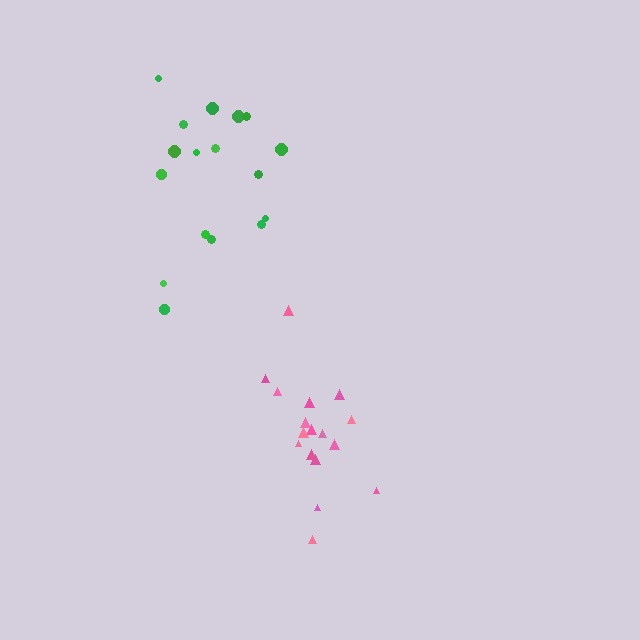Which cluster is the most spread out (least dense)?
Green.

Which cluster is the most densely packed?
Pink.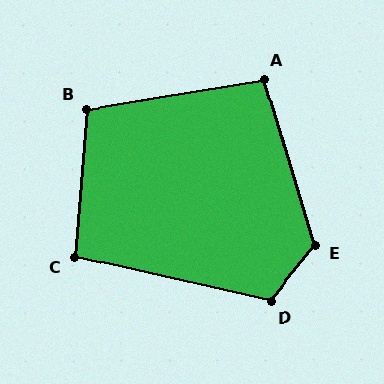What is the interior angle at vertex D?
Approximately 116 degrees (obtuse).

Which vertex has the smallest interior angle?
A, at approximately 97 degrees.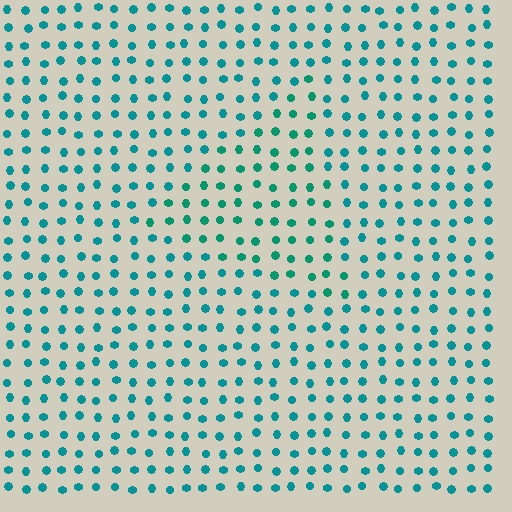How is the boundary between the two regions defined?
The boundary is defined purely by a slight shift in hue (about 19 degrees). Spacing, size, and orientation are identical on both sides.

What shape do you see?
I see a triangle.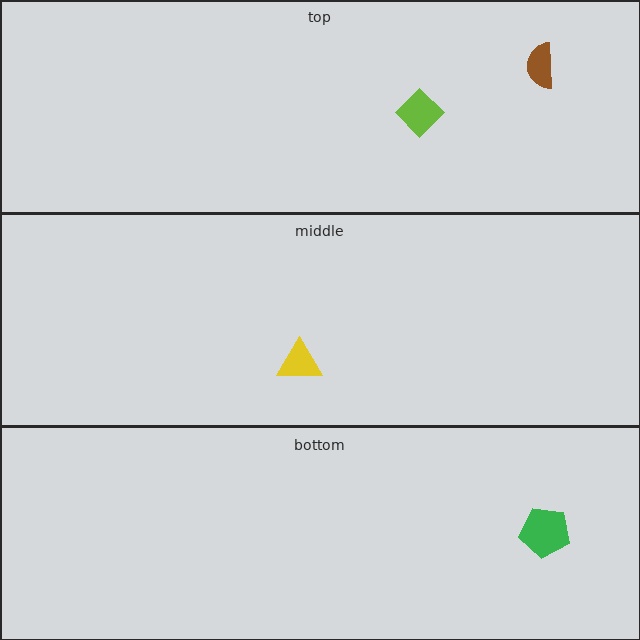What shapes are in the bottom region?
The green pentagon.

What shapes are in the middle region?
The yellow triangle.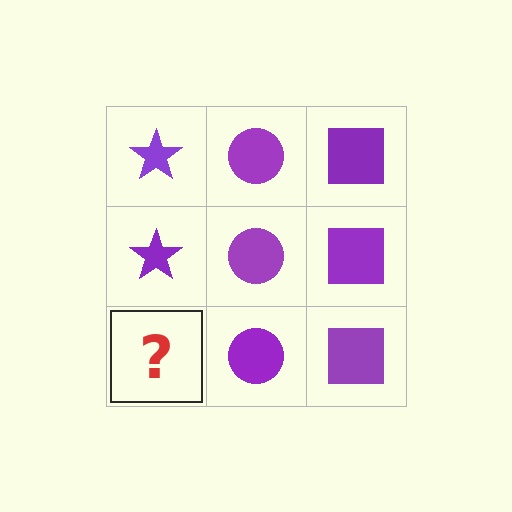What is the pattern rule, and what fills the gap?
The rule is that each column has a consistent shape. The gap should be filled with a purple star.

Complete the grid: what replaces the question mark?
The question mark should be replaced with a purple star.